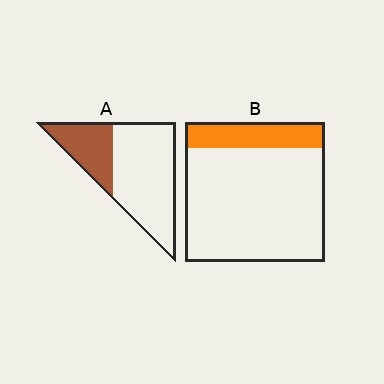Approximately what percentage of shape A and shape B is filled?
A is approximately 30% and B is approximately 20%.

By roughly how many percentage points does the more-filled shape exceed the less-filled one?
By roughly 10 percentage points (A over B).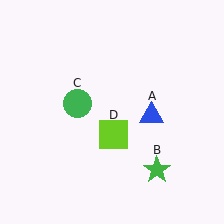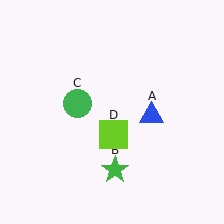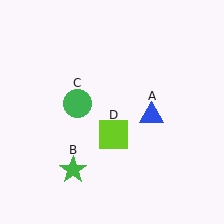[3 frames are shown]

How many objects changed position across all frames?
1 object changed position: green star (object B).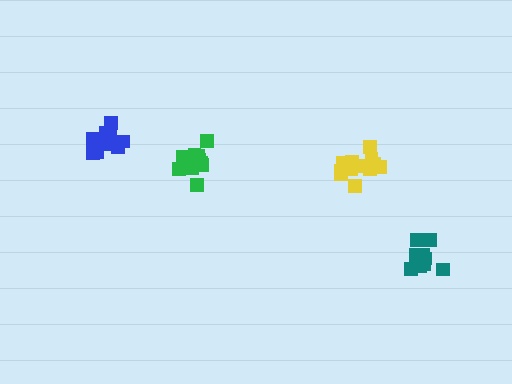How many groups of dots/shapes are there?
There are 4 groups.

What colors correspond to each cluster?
The clusters are colored: yellow, blue, green, teal.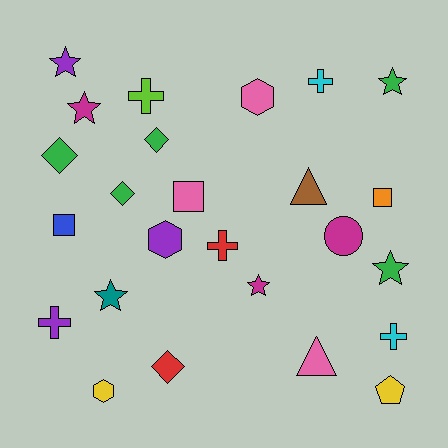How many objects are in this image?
There are 25 objects.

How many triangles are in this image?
There are 2 triangles.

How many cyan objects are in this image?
There are 2 cyan objects.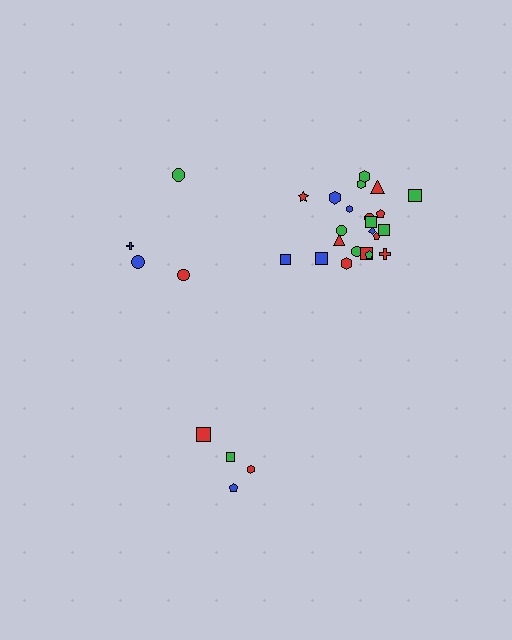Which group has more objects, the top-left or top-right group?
The top-right group.